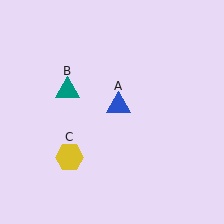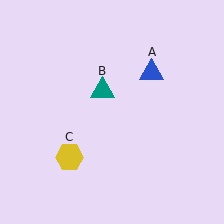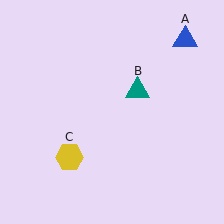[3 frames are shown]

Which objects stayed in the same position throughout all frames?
Yellow hexagon (object C) remained stationary.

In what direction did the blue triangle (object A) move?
The blue triangle (object A) moved up and to the right.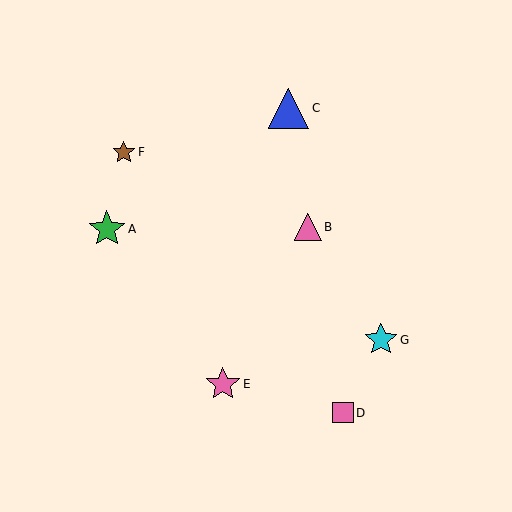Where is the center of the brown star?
The center of the brown star is at (124, 152).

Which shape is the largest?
The blue triangle (labeled C) is the largest.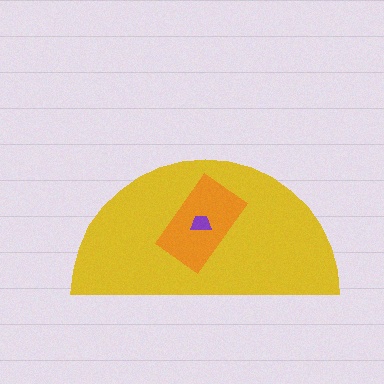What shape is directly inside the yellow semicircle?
The orange rectangle.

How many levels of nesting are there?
3.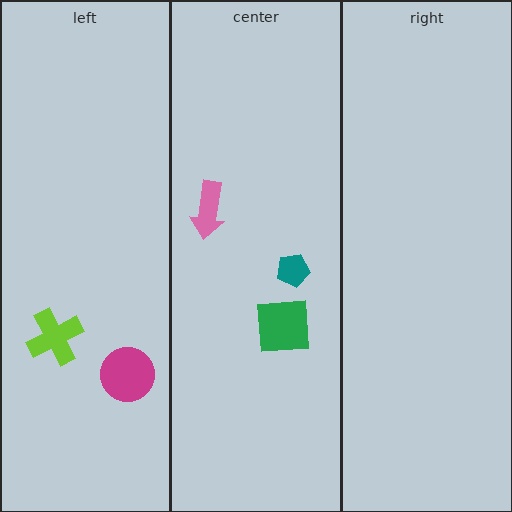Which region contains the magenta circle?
The left region.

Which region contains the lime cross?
The left region.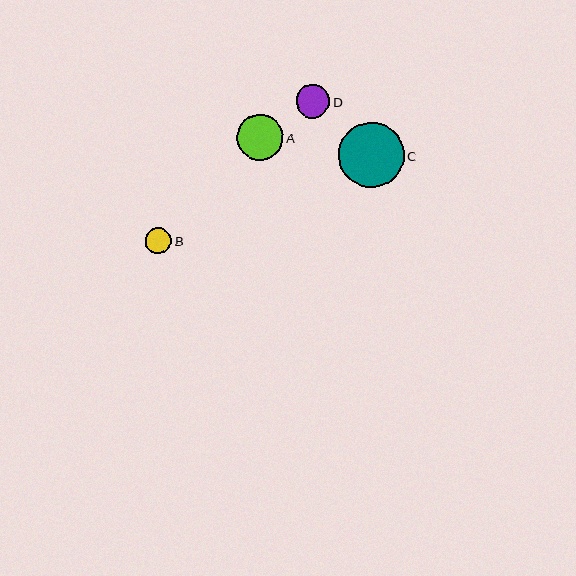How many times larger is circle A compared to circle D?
Circle A is approximately 1.4 times the size of circle D.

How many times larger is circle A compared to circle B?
Circle A is approximately 1.8 times the size of circle B.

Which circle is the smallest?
Circle B is the smallest with a size of approximately 26 pixels.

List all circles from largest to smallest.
From largest to smallest: C, A, D, B.